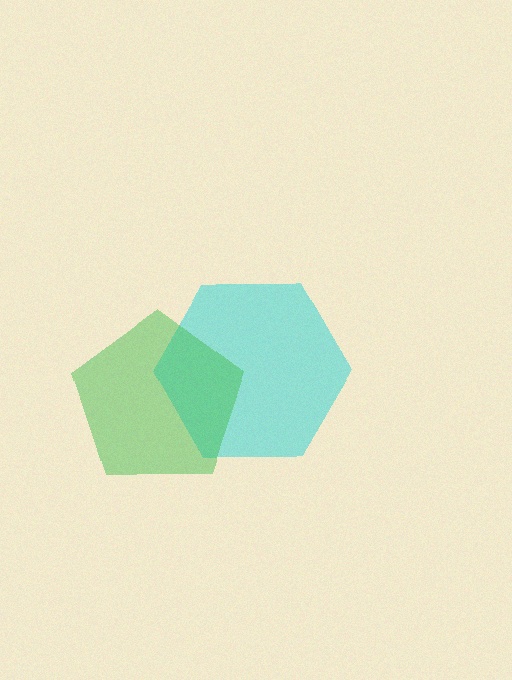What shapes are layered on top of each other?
The layered shapes are: a cyan hexagon, a green pentagon.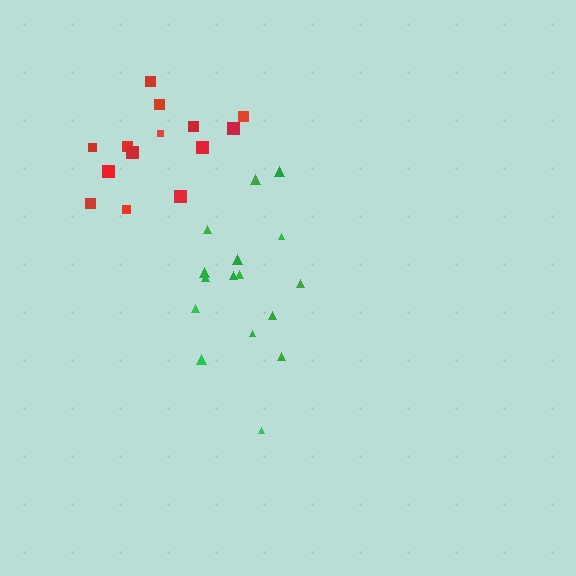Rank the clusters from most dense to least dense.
red, green.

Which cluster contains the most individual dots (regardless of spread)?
Green (16).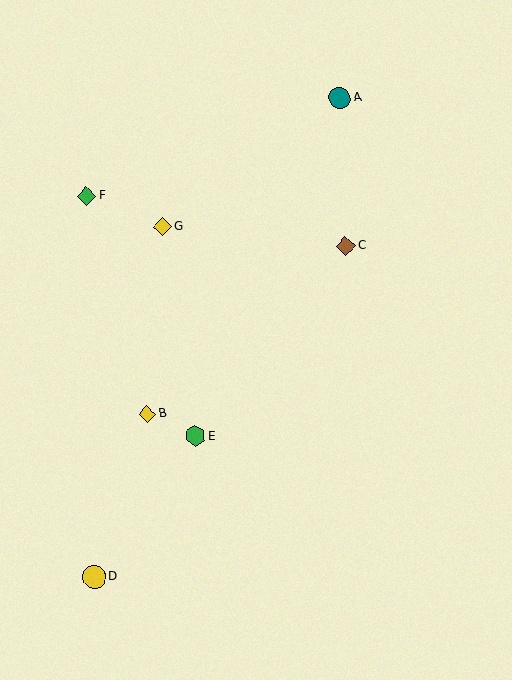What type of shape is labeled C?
Shape C is a brown diamond.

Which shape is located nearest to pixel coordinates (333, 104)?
The teal circle (labeled A) at (340, 98) is nearest to that location.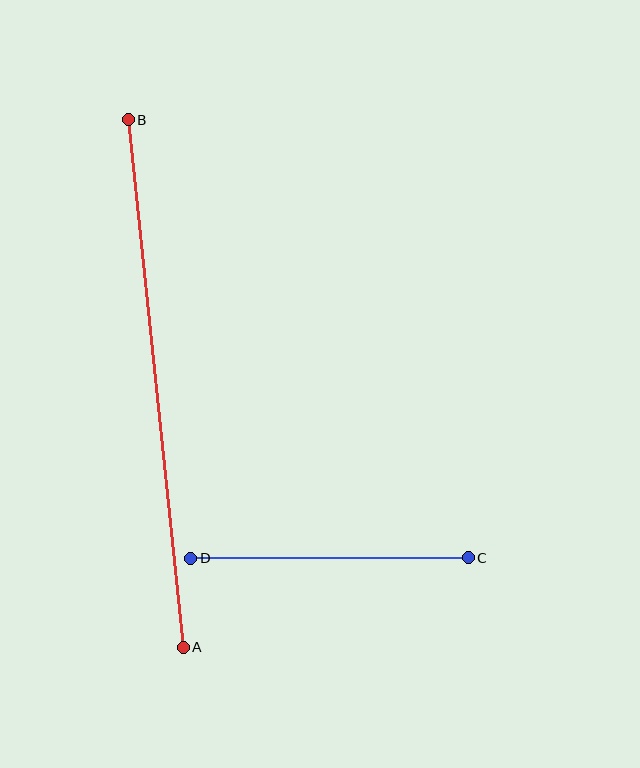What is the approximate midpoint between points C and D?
The midpoint is at approximately (330, 558) pixels.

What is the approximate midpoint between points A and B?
The midpoint is at approximately (156, 383) pixels.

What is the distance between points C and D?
The distance is approximately 277 pixels.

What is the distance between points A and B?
The distance is approximately 530 pixels.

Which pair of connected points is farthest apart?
Points A and B are farthest apart.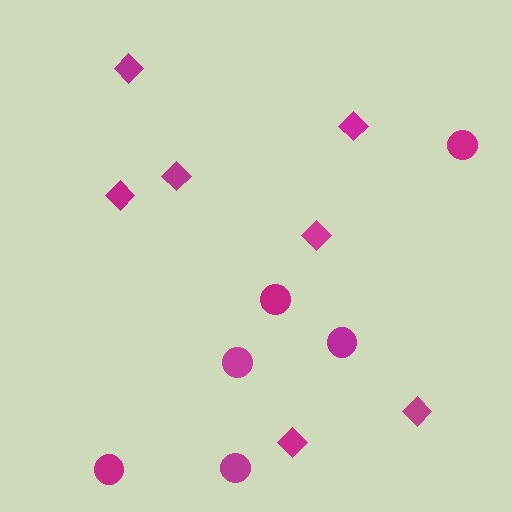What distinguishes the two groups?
There are 2 groups: one group of diamonds (7) and one group of circles (6).